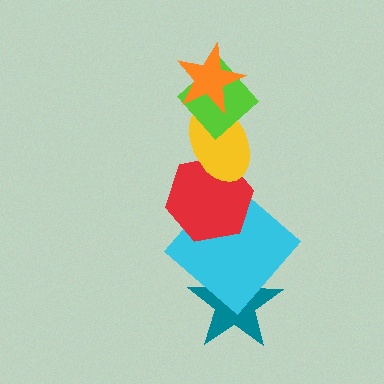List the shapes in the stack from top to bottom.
From top to bottom: the orange star, the lime diamond, the yellow ellipse, the red hexagon, the cyan diamond, the teal star.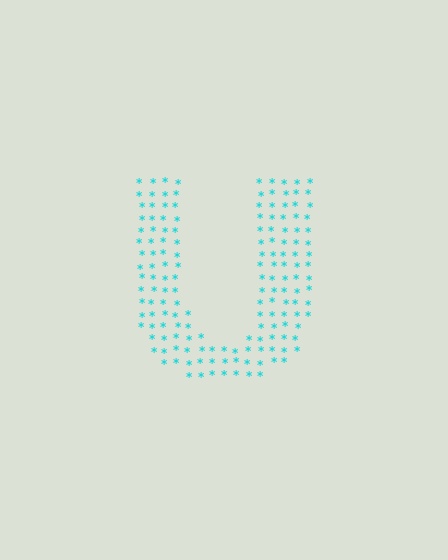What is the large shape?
The large shape is the letter U.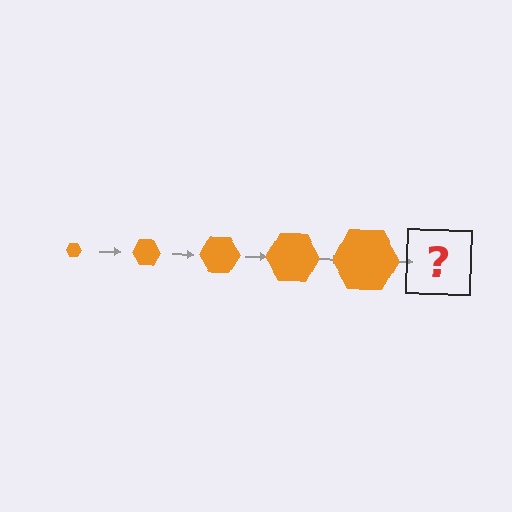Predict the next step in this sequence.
The next step is an orange hexagon, larger than the previous one.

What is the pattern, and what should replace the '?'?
The pattern is that the hexagon gets progressively larger each step. The '?' should be an orange hexagon, larger than the previous one.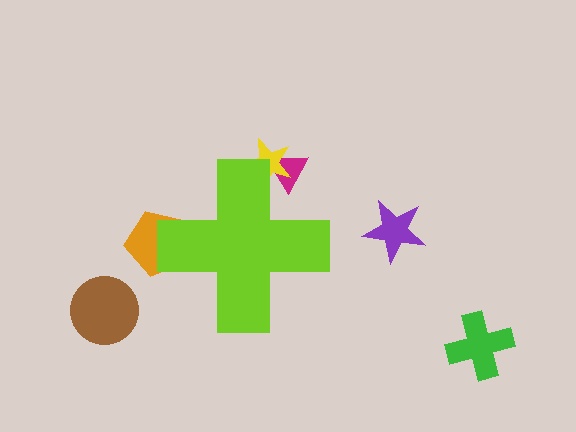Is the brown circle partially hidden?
No, the brown circle is fully visible.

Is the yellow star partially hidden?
Yes, the yellow star is partially hidden behind the lime cross.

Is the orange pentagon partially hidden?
Yes, the orange pentagon is partially hidden behind the lime cross.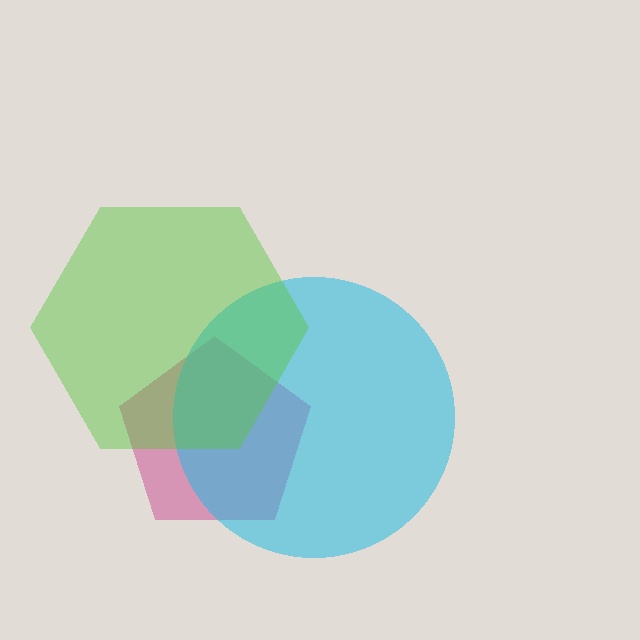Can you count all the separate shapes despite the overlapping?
Yes, there are 3 separate shapes.